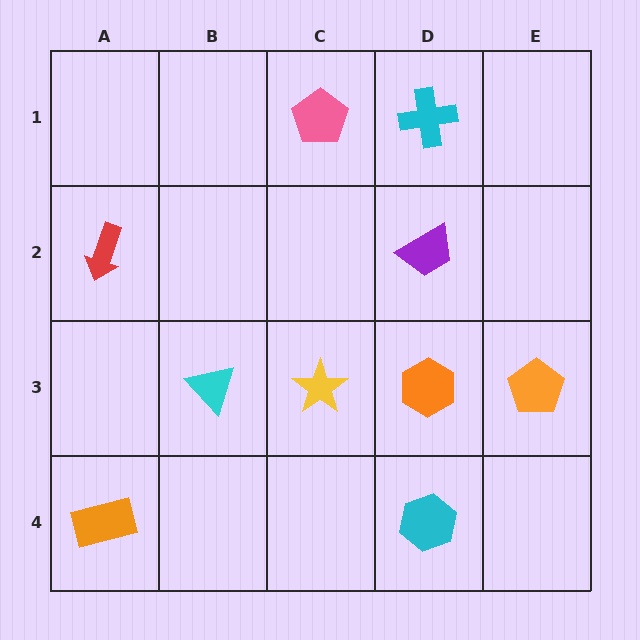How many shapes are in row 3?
4 shapes.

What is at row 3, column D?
An orange hexagon.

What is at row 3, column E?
An orange pentagon.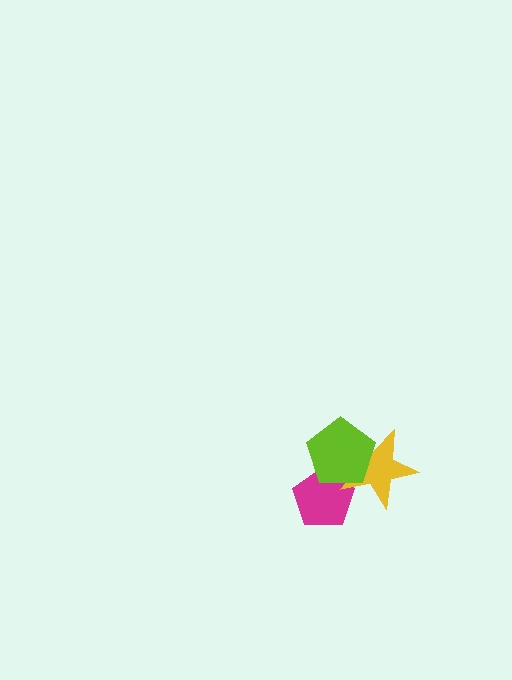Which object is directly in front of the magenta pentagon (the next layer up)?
The yellow star is directly in front of the magenta pentagon.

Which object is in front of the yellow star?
The lime pentagon is in front of the yellow star.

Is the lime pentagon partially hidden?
No, no other shape covers it.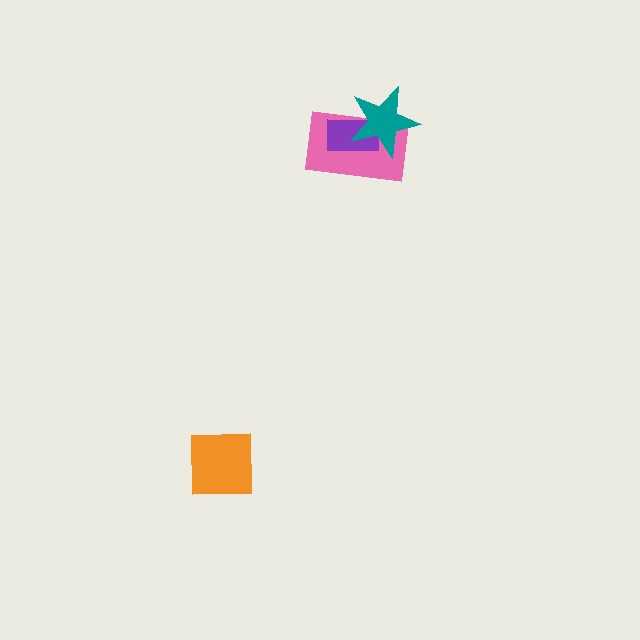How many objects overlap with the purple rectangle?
2 objects overlap with the purple rectangle.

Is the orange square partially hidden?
No, no other shape covers it.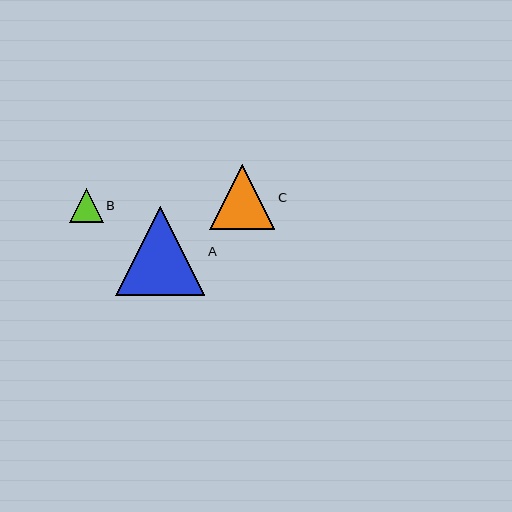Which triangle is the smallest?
Triangle B is the smallest with a size of approximately 34 pixels.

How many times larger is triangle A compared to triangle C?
Triangle A is approximately 1.4 times the size of triangle C.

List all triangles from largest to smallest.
From largest to smallest: A, C, B.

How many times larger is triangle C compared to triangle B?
Triangle C is approximately 1.9 times the size of triangle B.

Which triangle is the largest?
Triangle A is the largest with a size of approximately 89 pixels.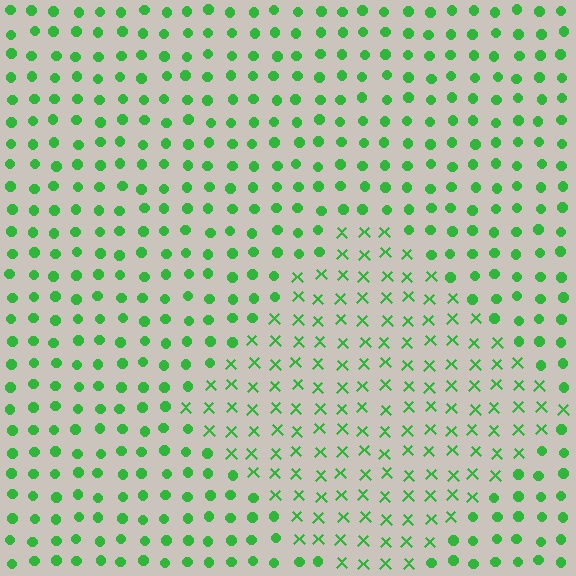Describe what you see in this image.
The image is filled with small green elements arranged in a uniform grid. A diamond-shaped region contains X marks, while the surrounding area contains circles. The boundary is defined purely by the change in element shape.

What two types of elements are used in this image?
The image uses X marks inside the diamond region and circles outside it.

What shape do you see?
I see a diamond.